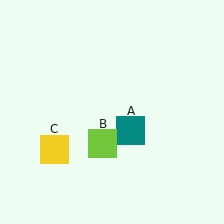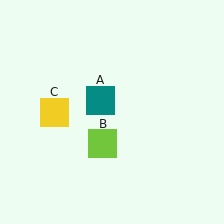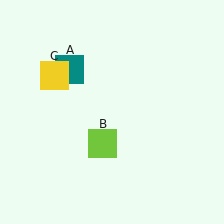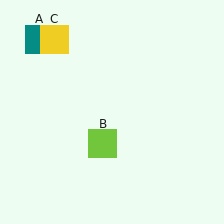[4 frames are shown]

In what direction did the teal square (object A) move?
The teal square (object A) moved up and to the left.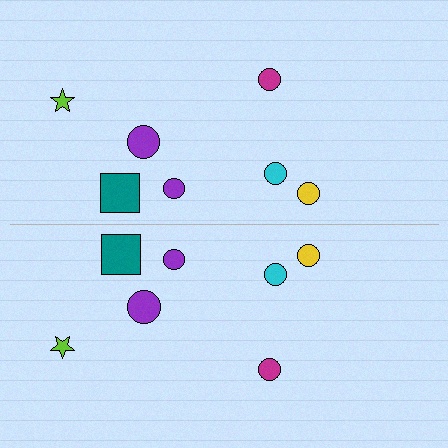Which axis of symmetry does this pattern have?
The pattern has a horizontal axis of symmetry running through the center of the image.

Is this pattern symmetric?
Yes, this pattern has bilateral (reflection) symmetry.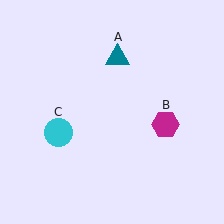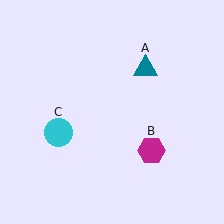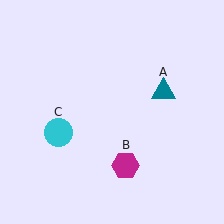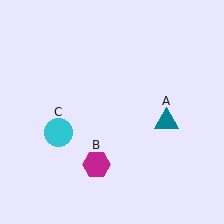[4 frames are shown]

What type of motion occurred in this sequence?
The teal triangle (object A), magenta hexagon (object B) rotated clockwise around the center of the scene.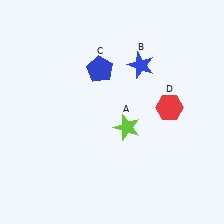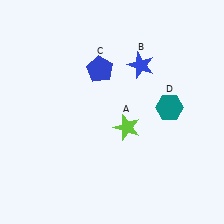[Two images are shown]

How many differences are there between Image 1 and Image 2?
There is 1 difference between the two images.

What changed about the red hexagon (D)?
In Image 1, D is red. In Image 2, it changed to teal.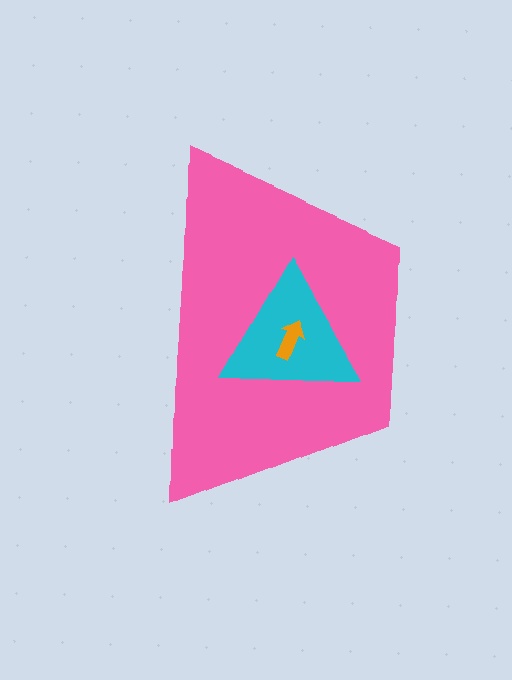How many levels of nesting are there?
3.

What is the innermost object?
The orange arrow.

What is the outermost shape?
The pink trapezoid.